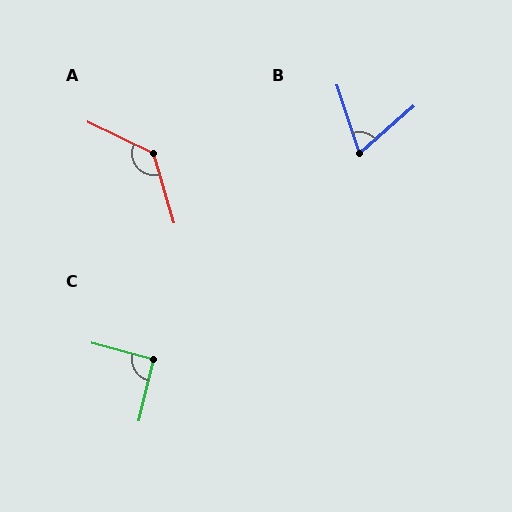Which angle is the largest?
A, at approximately 132 degrees.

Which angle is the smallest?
B, at approximately 68 degrees.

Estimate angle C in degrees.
Approximately 93 degrees.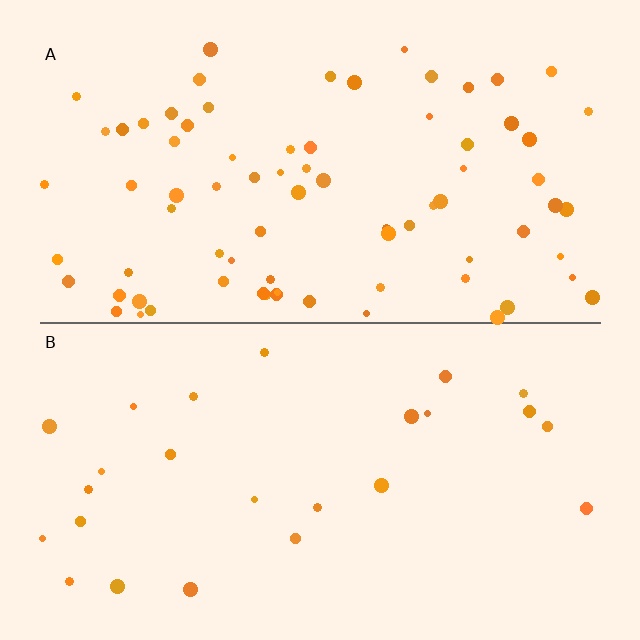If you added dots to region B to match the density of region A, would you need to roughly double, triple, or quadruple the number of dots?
Approximately triple.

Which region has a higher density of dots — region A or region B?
A (the top).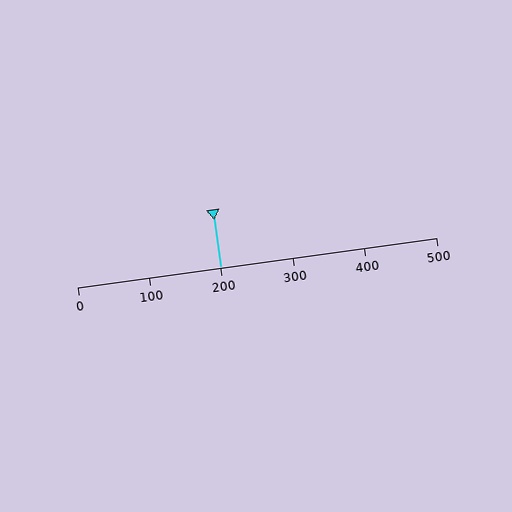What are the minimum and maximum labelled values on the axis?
The axis runs from 0 to 500.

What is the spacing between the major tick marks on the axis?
The major ticks are spaced 100 apart.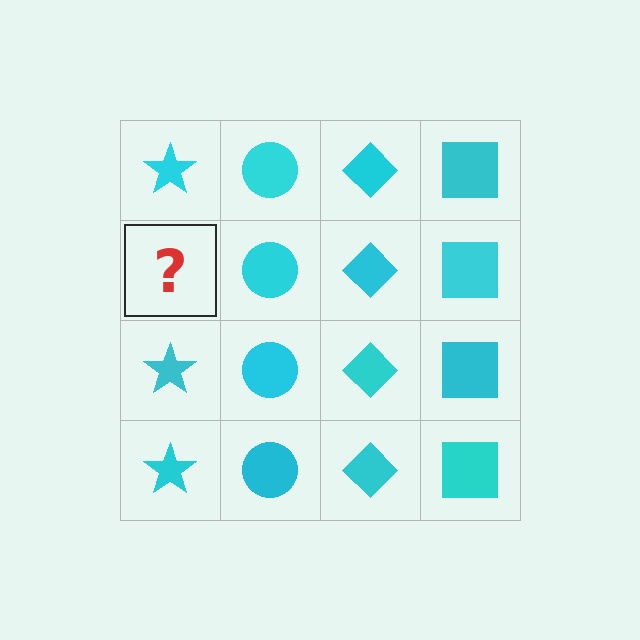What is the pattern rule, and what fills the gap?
The rule is that each column has a consistent shape. The gap should be filled with a cyan star.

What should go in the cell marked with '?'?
The missing cell should contain a cyan star.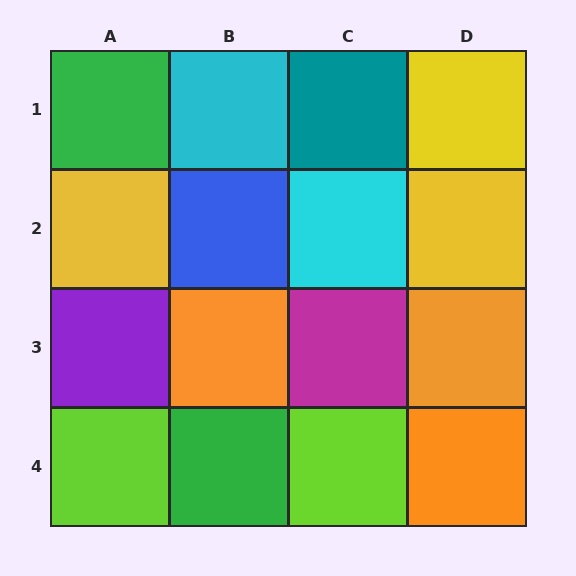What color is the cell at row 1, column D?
Yellow.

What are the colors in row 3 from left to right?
Purple, orange, magenta, orange.